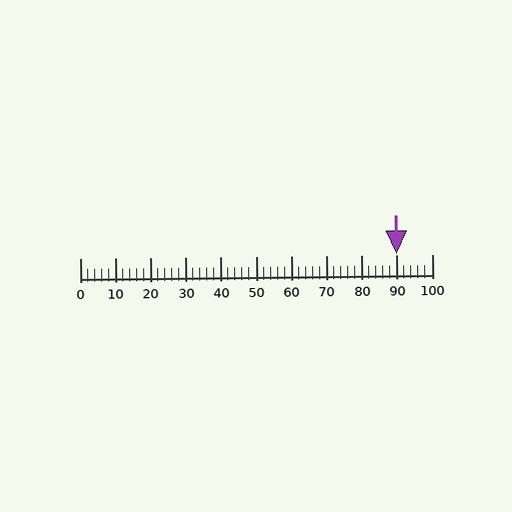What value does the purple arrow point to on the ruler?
The purple arrow points to approximately 90.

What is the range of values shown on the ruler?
The ruler shows values from 0 to 100.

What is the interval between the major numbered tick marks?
The major tick marks are spaced 10 units apart.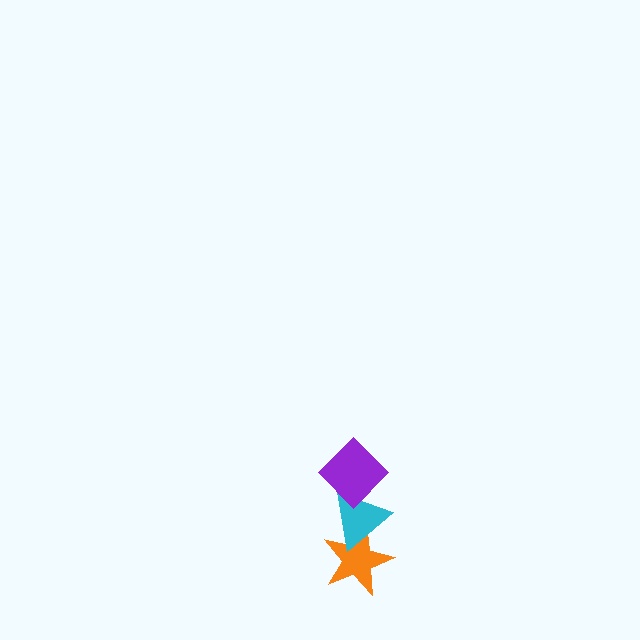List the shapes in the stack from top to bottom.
From top to bottom: the purple diamond, the cyan triangle, the orange star.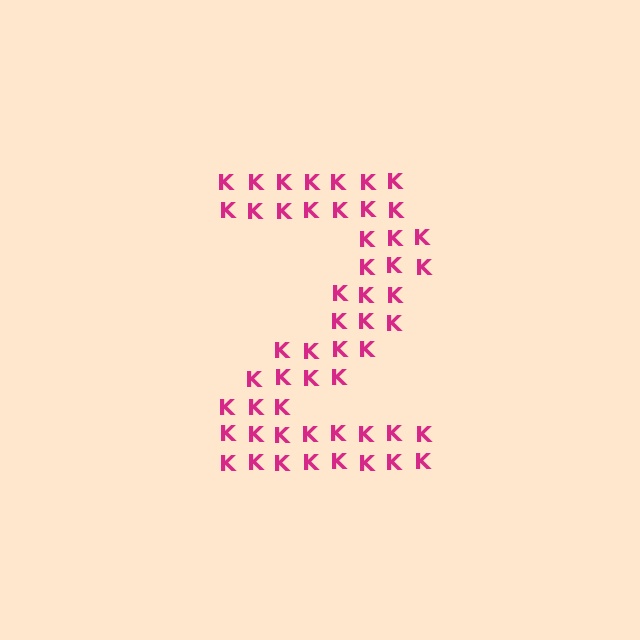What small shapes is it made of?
It is made of small letter K's.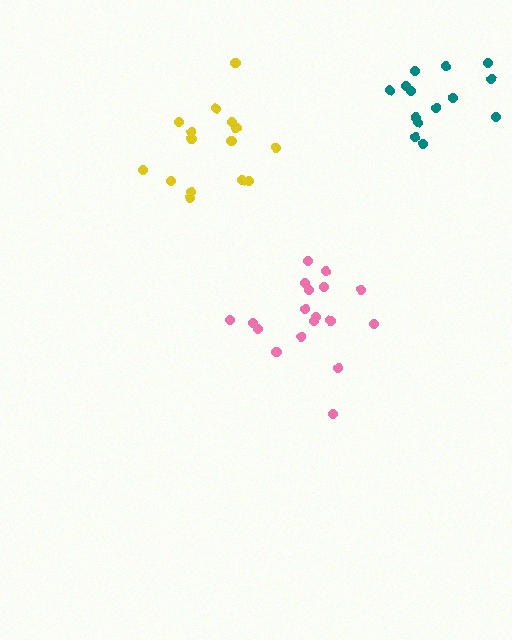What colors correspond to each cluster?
The clusters are colored: yellow, teal, pink.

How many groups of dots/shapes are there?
There are 3 groups.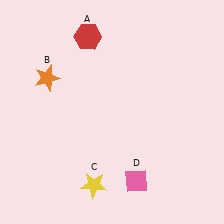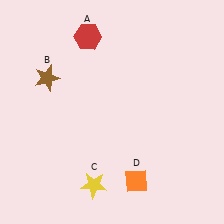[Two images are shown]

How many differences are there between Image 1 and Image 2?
There are 2 differences between the two images.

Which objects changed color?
B changed from orange to brown. D changed from pink to orange.